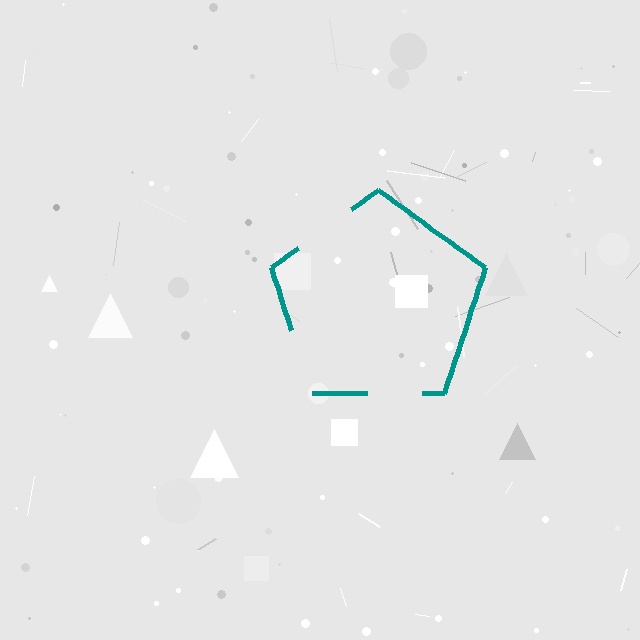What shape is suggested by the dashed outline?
The dashed outline suggests a pentagon.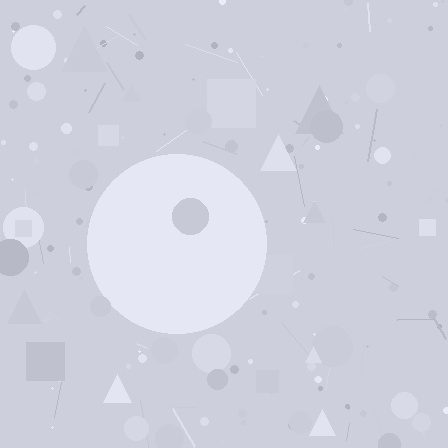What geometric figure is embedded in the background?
A circle is embedded in the background.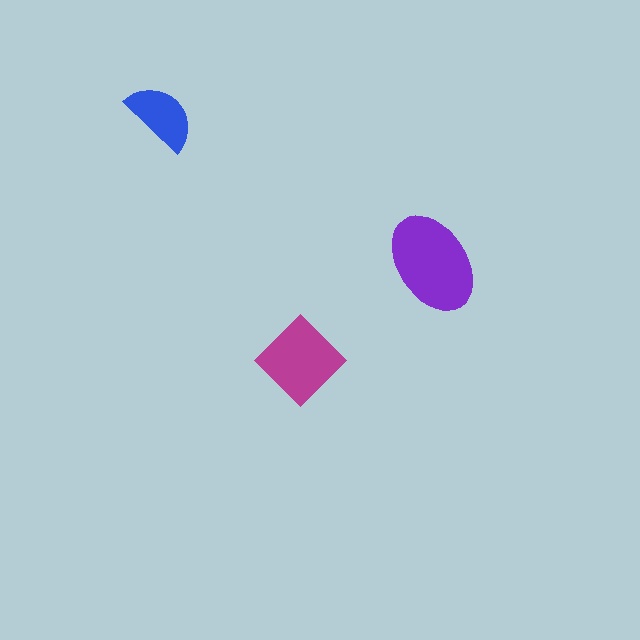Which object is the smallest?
The blue semicircle.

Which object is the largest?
The purple ellipse.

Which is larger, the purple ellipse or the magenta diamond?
The purple ellipse.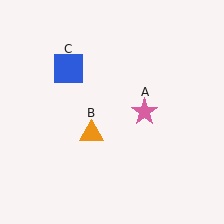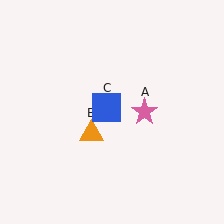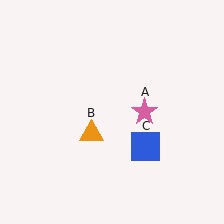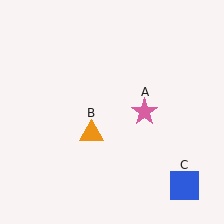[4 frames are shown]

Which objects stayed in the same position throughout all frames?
Pink star (object A) and orange triangle (object B) remained stationary.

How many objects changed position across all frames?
1 object changed position: blue square (object C).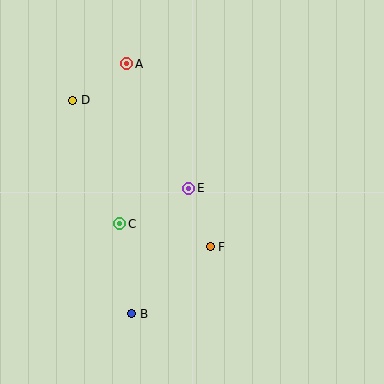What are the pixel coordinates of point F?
Point F is at (210, 247).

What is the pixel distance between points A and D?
The distance between A and D is 65 pixels.